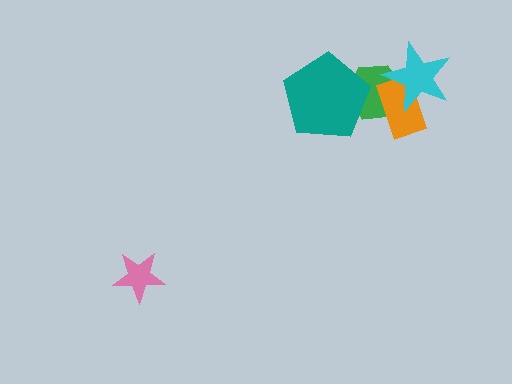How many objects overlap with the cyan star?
2 objects overlap with the cyan star.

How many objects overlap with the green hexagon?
3 objects overlap with the green hexagon.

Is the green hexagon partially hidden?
Yes, it is partially covered by another shape.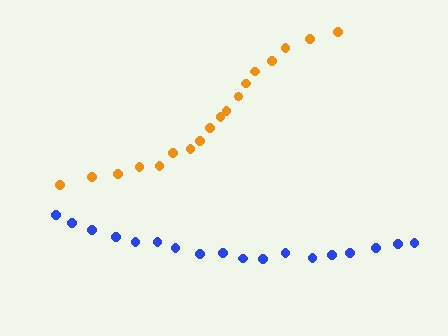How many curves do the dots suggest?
There are 2 distinct paths.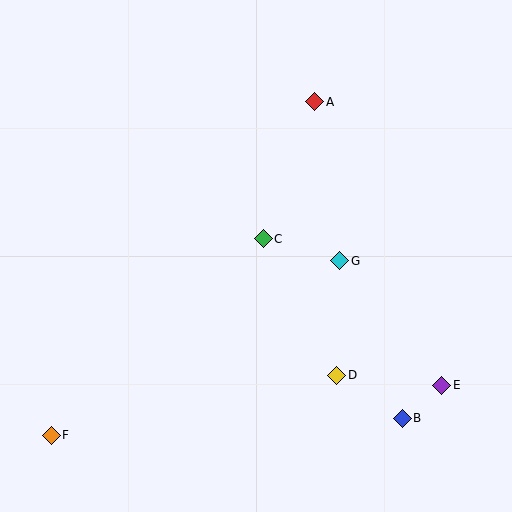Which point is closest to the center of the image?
Point C at (263, 239) is closest to the center.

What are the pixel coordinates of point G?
Point G is at (340, 261).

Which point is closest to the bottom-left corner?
Point F is closest to the bottom-left corner.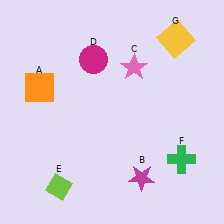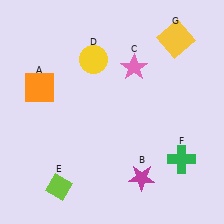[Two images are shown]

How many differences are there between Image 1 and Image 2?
There is 1 difference between the two images.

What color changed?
The circle (D) changed from magenta in Image 1 to yellow in Image 2.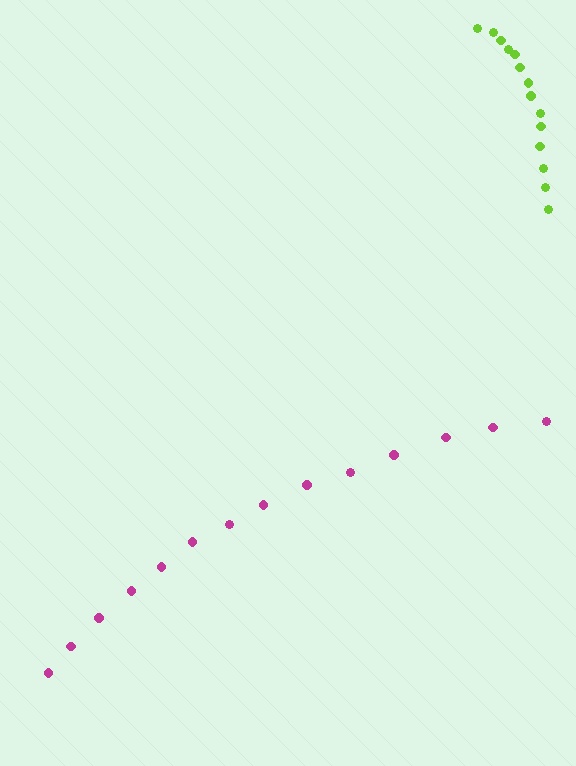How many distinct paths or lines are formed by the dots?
There are 2 distinct paths.